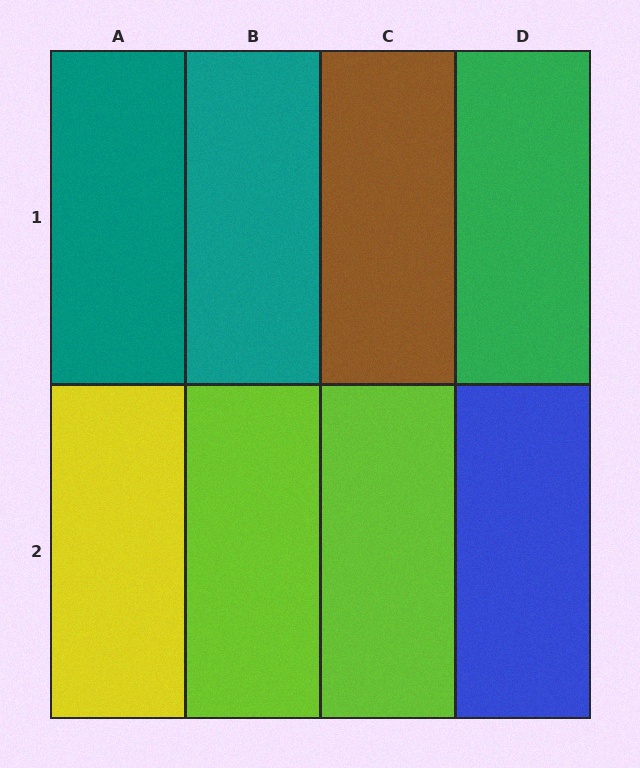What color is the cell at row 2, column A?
Yellow.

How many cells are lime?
2 cells are lime.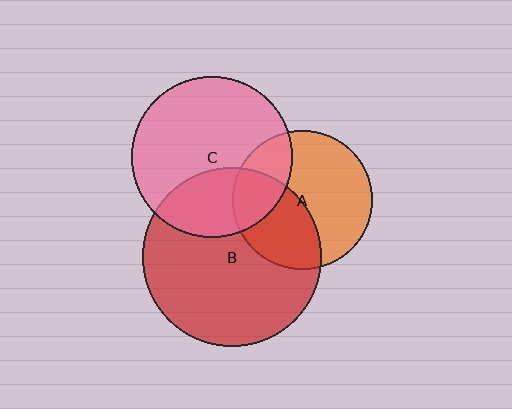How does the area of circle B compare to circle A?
Approximately 1.7 times.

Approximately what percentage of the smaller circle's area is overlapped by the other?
Approximately 30%.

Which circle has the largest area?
Circle B (red).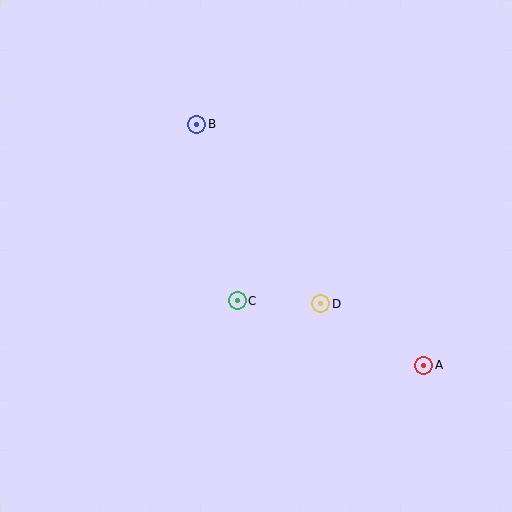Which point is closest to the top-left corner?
Point B is closest to the top-left corner.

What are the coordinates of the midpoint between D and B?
The midpoint between D and B is at (259, 214).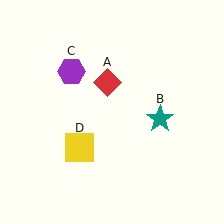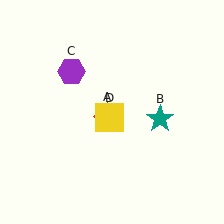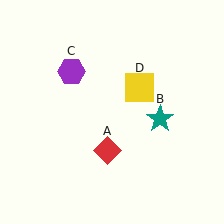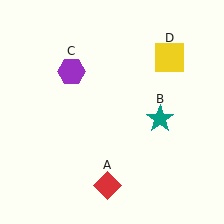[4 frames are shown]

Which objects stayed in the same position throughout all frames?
Teal star (object B) and purple hexagon (object C) remained stationary.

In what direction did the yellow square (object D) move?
The yellow square (object D) moved up and to the right.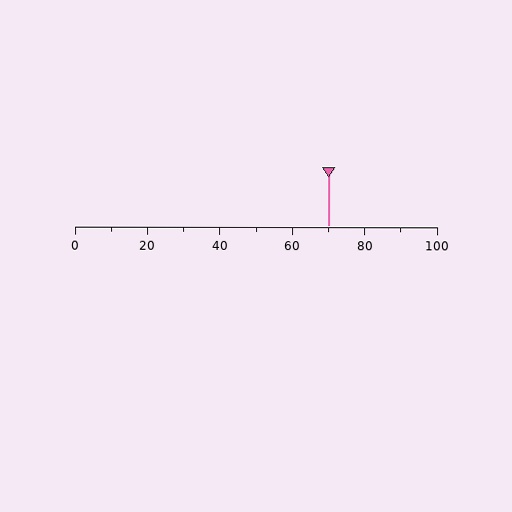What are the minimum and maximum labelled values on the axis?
The axis runs from 0 to 100.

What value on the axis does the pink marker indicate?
The marker indicates approximately 70.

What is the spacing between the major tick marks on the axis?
The major ticks are spaced 20 apart.